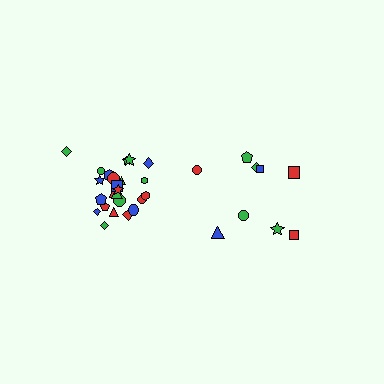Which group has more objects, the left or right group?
The left group.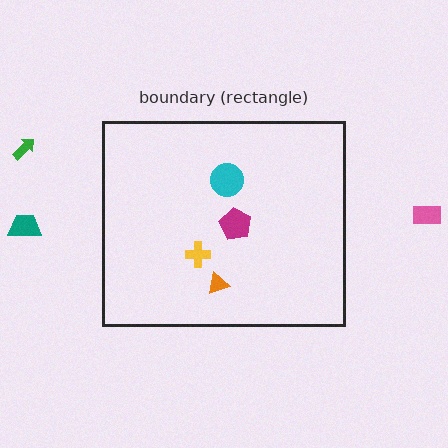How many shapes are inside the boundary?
4 inside, 3 outside.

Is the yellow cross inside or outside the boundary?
Inside.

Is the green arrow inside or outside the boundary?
Outside.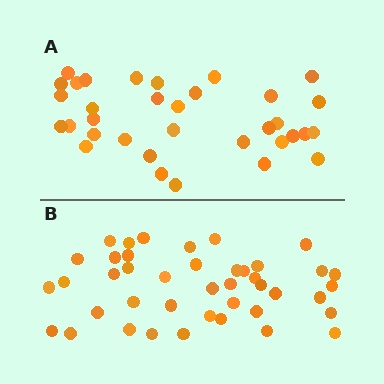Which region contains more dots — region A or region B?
Region B (the bottom region) has more dots.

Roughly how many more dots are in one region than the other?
Region B has roughly 8 or so more dots than region A.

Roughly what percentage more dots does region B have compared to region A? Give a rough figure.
About 25% more.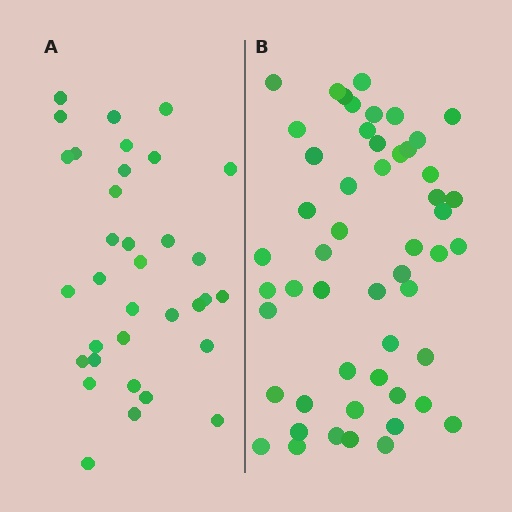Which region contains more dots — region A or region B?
Region B (the right region) has more dots.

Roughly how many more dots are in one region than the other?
Region B has approximately 20 more dots than region A.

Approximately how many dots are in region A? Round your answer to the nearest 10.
About 30 dots. (The exact count is 34, which rounds to 30.)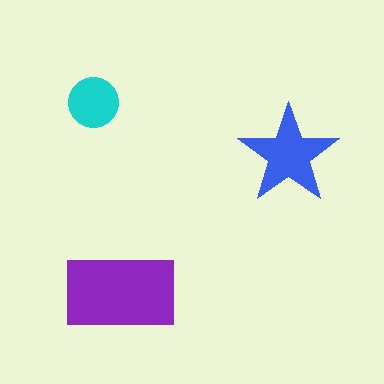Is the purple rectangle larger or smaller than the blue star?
Larger.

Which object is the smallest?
The cyan circle.